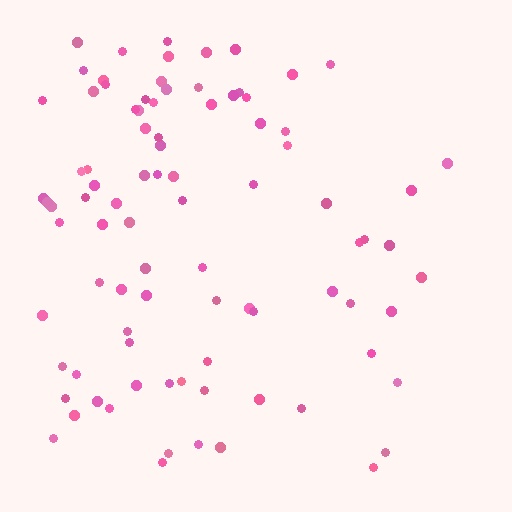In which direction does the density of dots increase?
From right to left, with the left side densest.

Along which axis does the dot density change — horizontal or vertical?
Horizontal.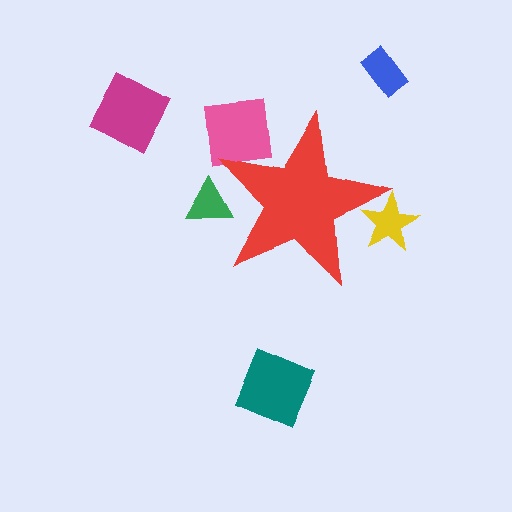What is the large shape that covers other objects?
A red star.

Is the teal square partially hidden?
No, the teal square is fully visible.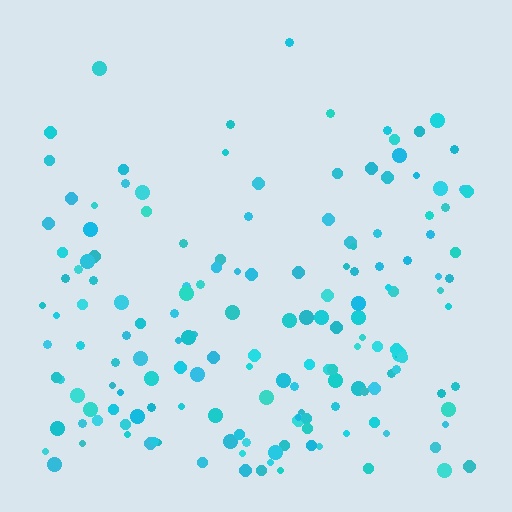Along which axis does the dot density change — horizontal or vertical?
Vertical.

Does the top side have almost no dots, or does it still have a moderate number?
Still a moderate number, just noticeably fewer than the bottom.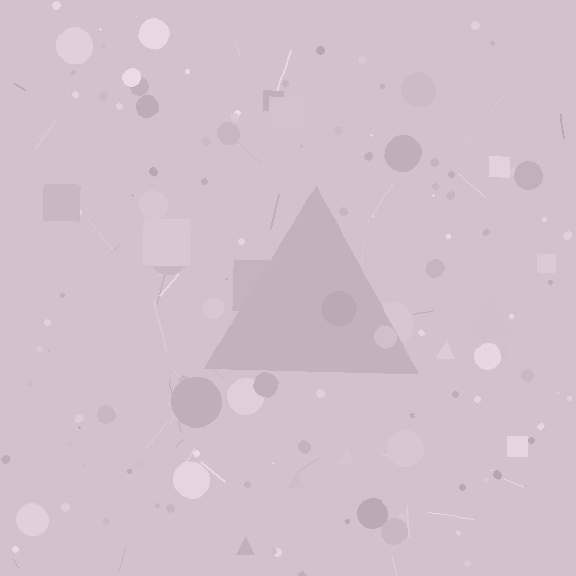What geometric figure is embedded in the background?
A triangle is embedded in the background.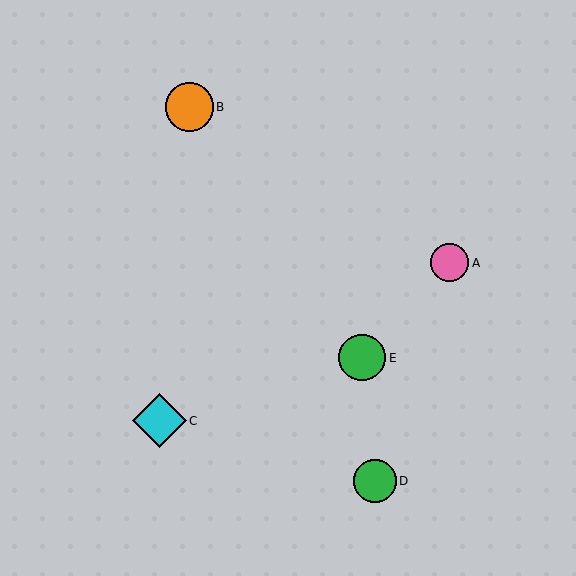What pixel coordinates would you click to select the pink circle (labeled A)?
Click at (450, 263) to select the pink circle A.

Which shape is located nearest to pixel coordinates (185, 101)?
The orange circle (labeled B) at (189, 107) is nearest to that location.